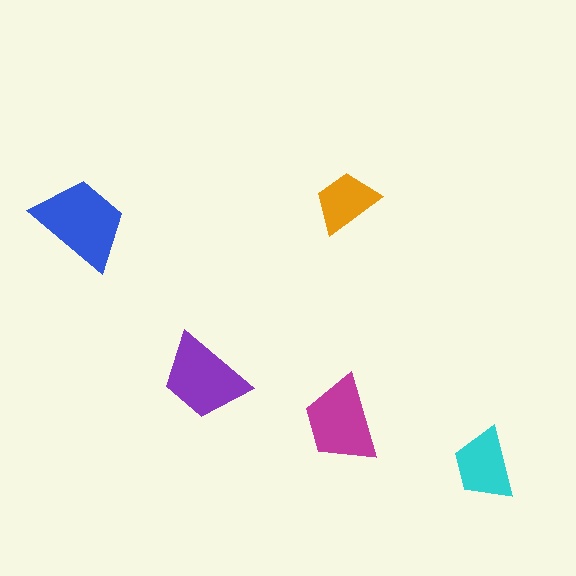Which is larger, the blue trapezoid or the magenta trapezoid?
The blue one.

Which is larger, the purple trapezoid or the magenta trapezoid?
The purple one.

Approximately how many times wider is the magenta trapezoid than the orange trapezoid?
About 1.5 times wider.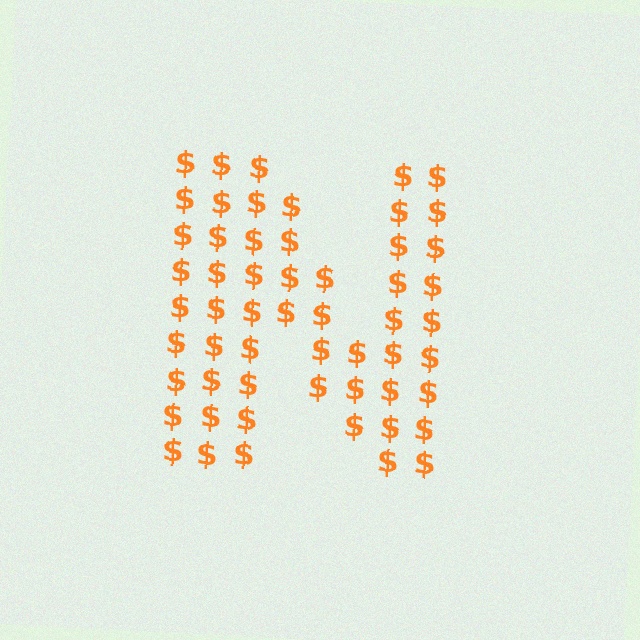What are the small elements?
The small elements are dollar signs.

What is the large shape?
The large shape is the letter N.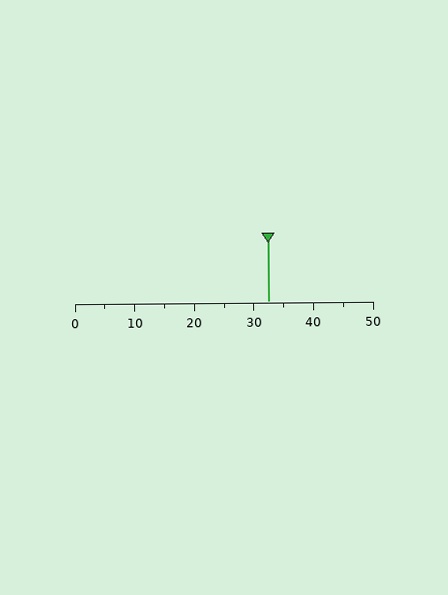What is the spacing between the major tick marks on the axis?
The major ticks are spaced 10 apart.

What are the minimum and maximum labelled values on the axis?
The axis runs from 0 to 50.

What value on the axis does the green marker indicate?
The marker indicates approximately 32.5.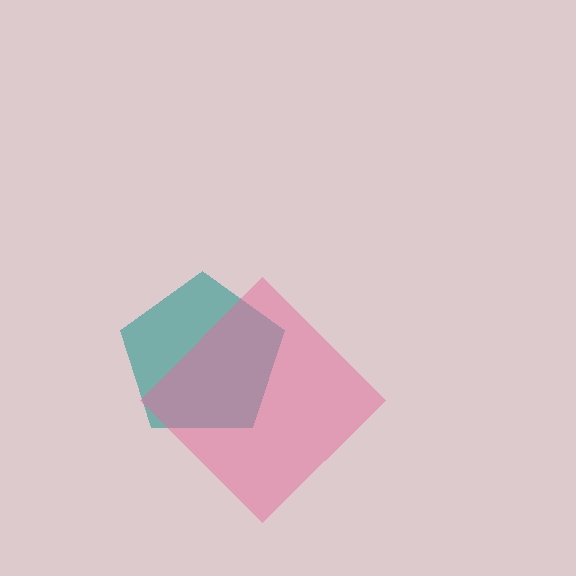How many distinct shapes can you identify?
There are 2 distinct shapes: a teal pentagon, a pink diamond.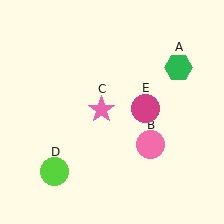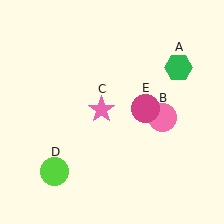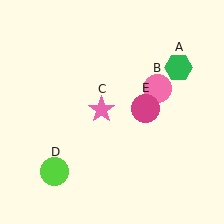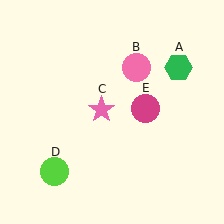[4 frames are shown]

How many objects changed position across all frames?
1 object changed position: pink circle (object B).